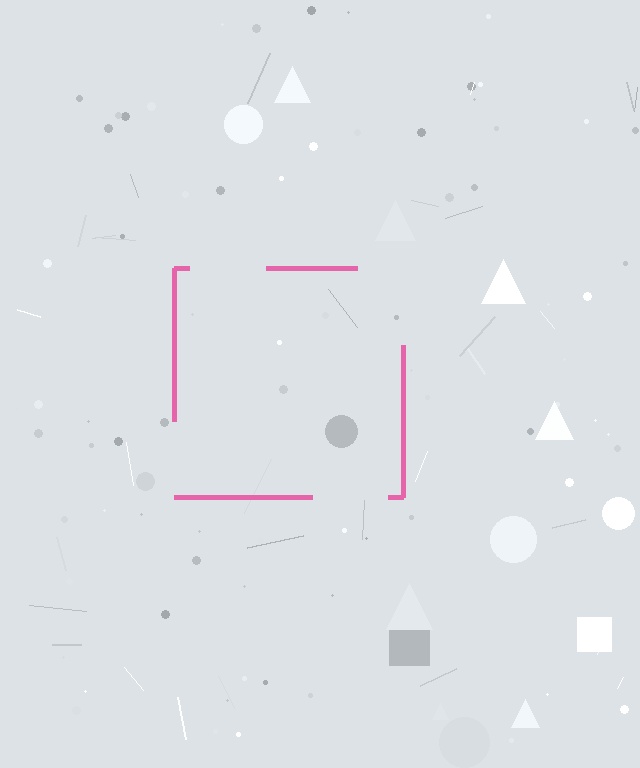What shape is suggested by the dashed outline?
The dashed outline suggests a square.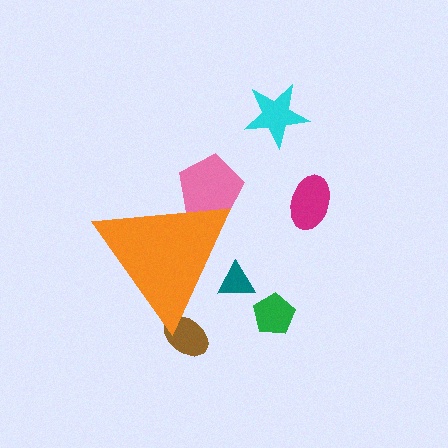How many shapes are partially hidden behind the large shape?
3 shapes are partially hidden.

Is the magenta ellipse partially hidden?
No, the magenta ellipse is fully visible.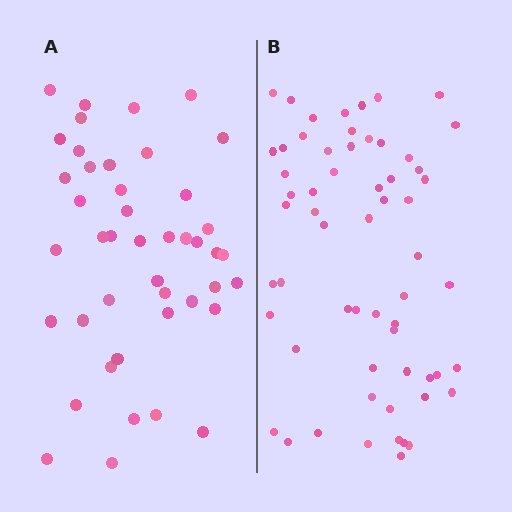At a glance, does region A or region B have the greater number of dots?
Region B (the right region) has more dots.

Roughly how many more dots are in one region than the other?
Region B has approximately 15 more dots than region A.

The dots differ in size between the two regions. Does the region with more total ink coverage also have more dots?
No. Region A has more total ink coverage because its dots are larger, but region B actually contains more individual dots. Total area can be misleading — the number of items is what matters here.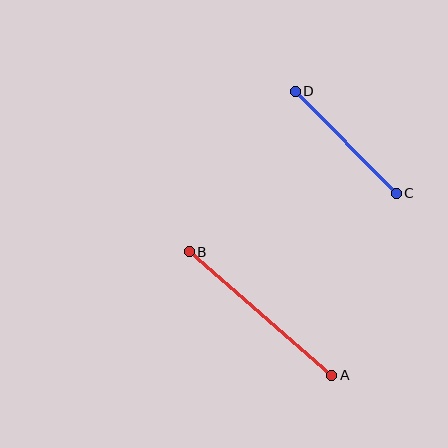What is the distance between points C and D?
The distance is approximately 144 pixels.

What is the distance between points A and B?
The distance is approximately 189 pixels.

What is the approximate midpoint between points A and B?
The midpoint is at approximately (260, 313) pixels.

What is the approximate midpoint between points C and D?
The midpoint is at approximately (346, 142) pixels.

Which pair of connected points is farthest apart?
Points A and B are farthest apart.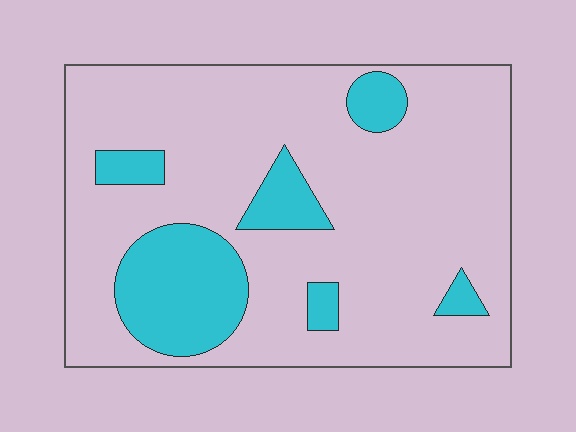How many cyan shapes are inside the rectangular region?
6.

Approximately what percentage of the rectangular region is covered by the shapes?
Approximately 20%.